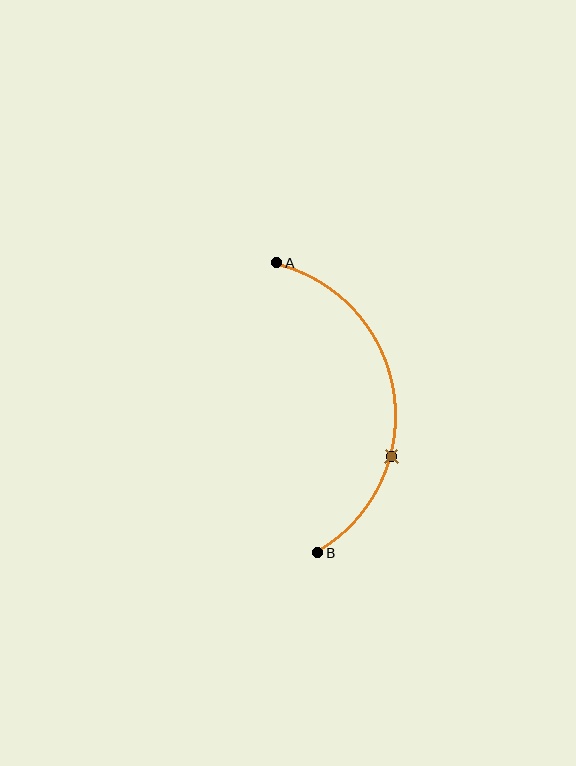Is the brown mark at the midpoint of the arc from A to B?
No. The brown mark lies on the arc but is closer to endpoint B. The arc midpoint would be at the point on the curve equidistant along the arc from both A and B.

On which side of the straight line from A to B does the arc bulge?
The arc bulges to the right of the straight line connecting A and B.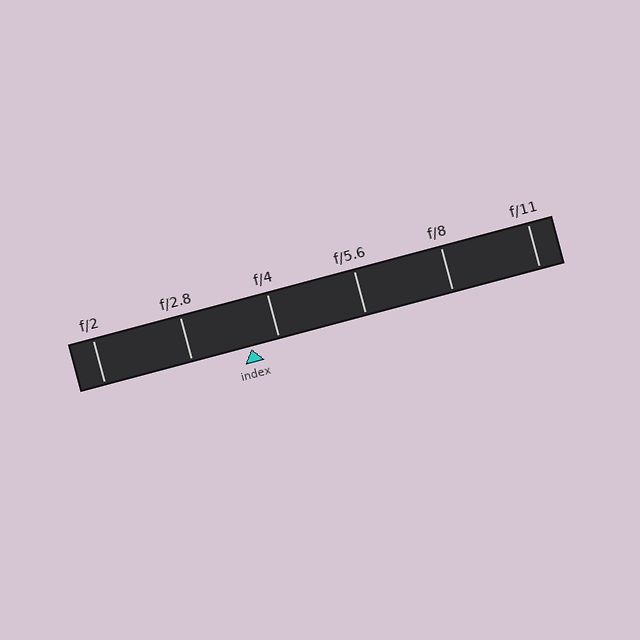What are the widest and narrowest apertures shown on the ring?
The widest aperture shown is f/2 and the narrowest is f/11.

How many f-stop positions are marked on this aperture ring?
There are 6 f-stop positions marked.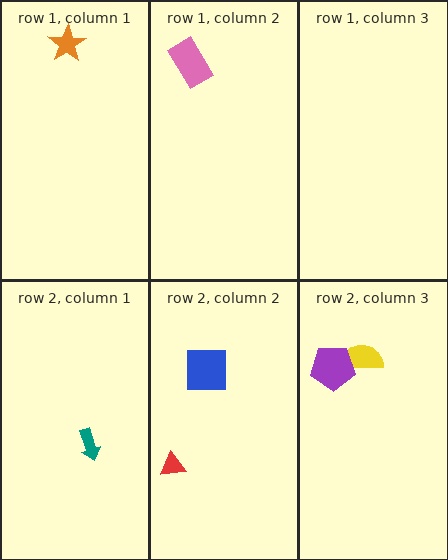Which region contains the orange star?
The row 1, column 1 region.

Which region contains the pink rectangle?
The row 1, column 2 region.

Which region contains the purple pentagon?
The row 2, column 3 region.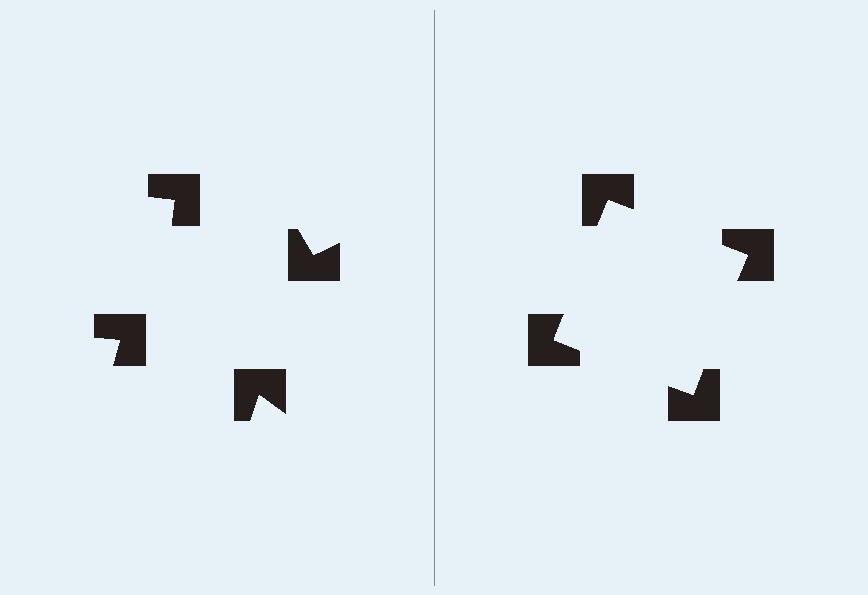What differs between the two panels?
The notched squares are positioned identically on both sides; only the wedge orientations differ. On the right they align to a square; on the left they are misaligned.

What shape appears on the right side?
An illusory square.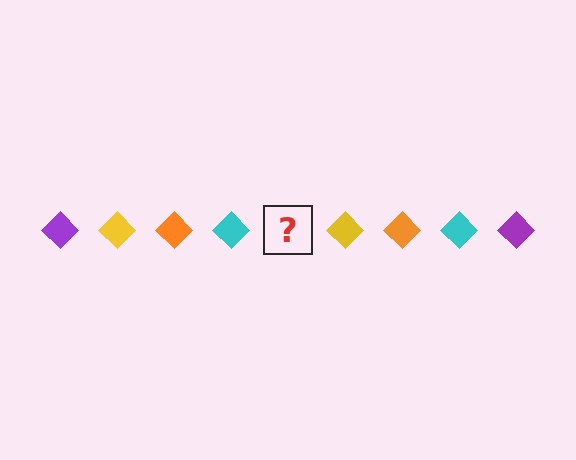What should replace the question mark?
The question mark should be replaced with a purple diamond.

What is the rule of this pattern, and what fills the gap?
The rule is that the pattern cycles through purple, yellow, orange, cyan diamonds. The gap should be filled with a purple diamond.